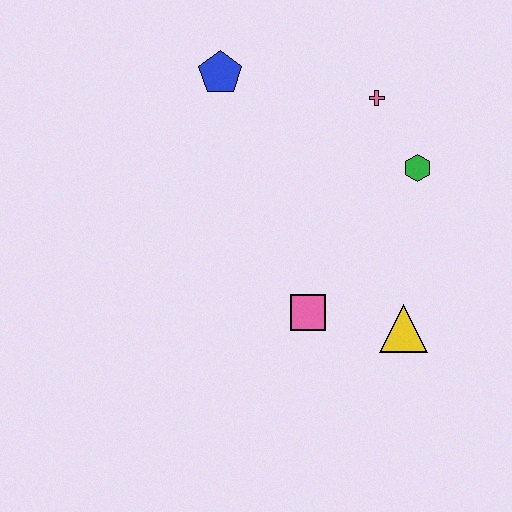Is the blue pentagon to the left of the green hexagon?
Yes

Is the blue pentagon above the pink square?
Yes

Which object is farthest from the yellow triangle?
The blue pentagon is farthest from the yellow triangle.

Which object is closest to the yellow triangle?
The pink square is closest to the yellow triangle.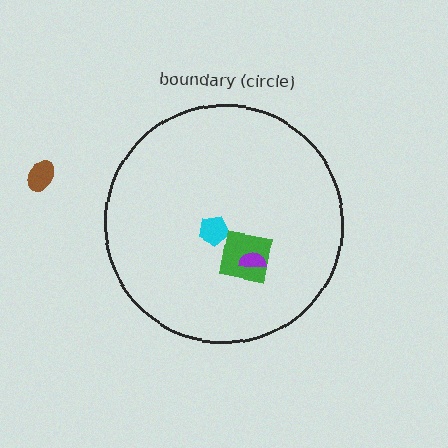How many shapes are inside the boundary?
3 inside, 1 outside.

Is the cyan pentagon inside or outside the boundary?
Inside.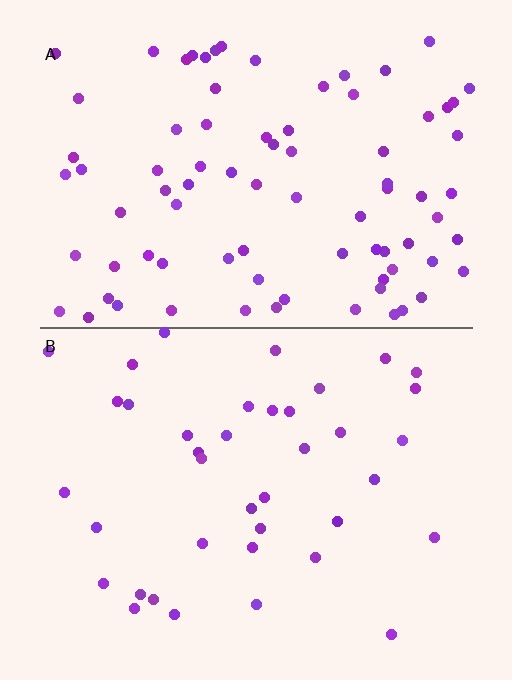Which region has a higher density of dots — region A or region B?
A (the top).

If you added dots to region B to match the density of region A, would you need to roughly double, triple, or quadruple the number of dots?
Approximately double.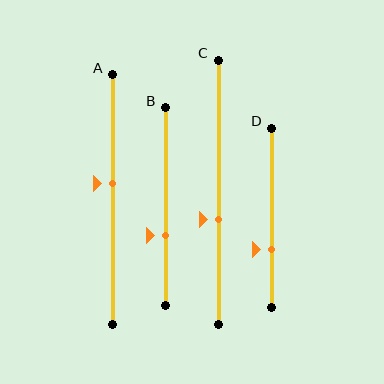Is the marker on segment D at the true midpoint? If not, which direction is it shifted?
No, the marker on segment D is shifted downward by about 18% of the segment length.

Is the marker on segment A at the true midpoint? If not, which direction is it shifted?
No, the marker on segment A is shifted upward by about 6% of the segment length.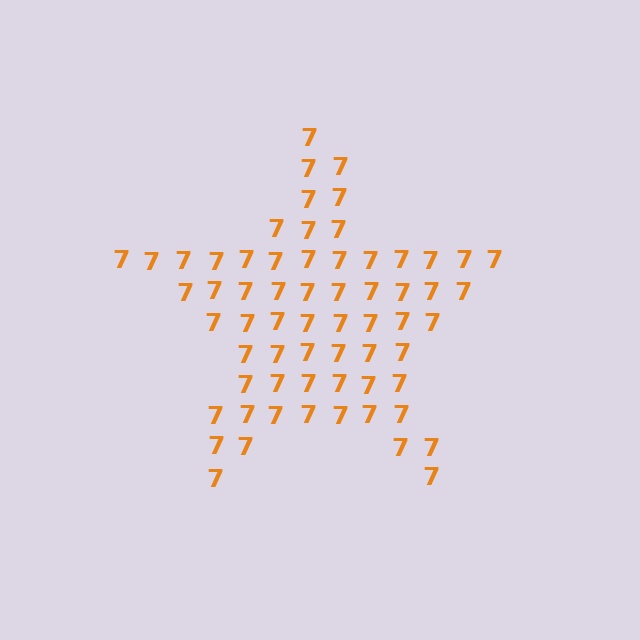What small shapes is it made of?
It is made of small digit 7's.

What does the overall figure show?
The overall figure shows a star.